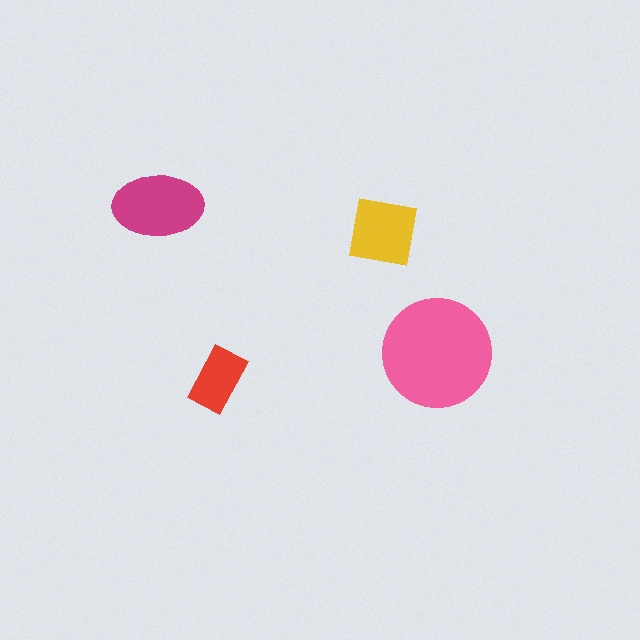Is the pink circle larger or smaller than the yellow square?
Larger.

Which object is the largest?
The pink circle.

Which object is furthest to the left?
The magenta ellipse is leftmost.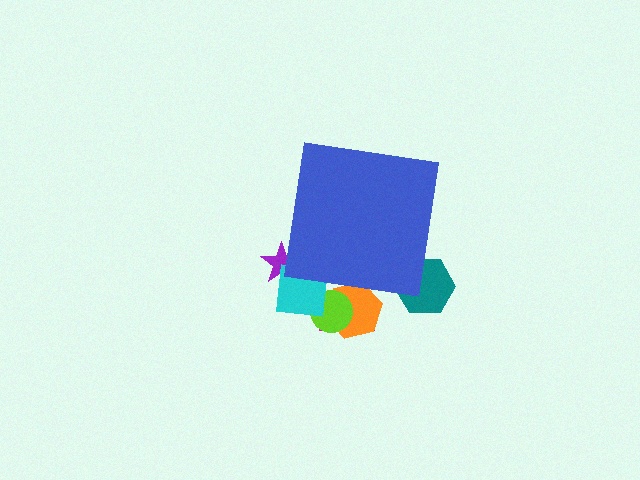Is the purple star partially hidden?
Yes, the purple star is partially hidden behind the blue square.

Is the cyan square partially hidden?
Yes, the cyan square is partially hidden behind the blue square.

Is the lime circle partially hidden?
Yes, the lime circle is partially hidden behind the blue square.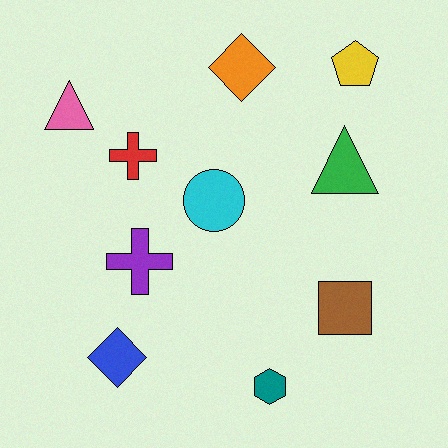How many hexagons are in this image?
There is 1 hexagon.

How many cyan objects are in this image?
There is 1 cyan object.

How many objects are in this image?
There are 10 objects.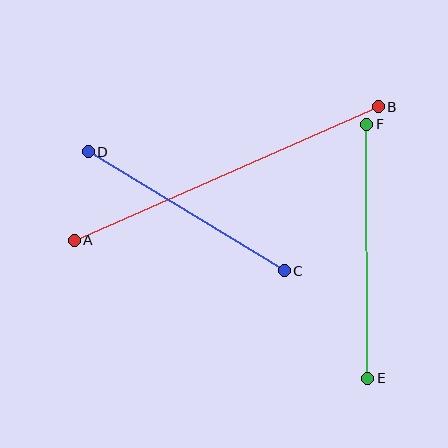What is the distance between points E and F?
The distance is approximately 254 pixels.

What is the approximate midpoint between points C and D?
The midpoint is at approximately (186, 211) pixels.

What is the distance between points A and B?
The distance is approximately 332 pixels.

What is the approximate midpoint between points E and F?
The midpoint is at approximately (367, 251) pixels.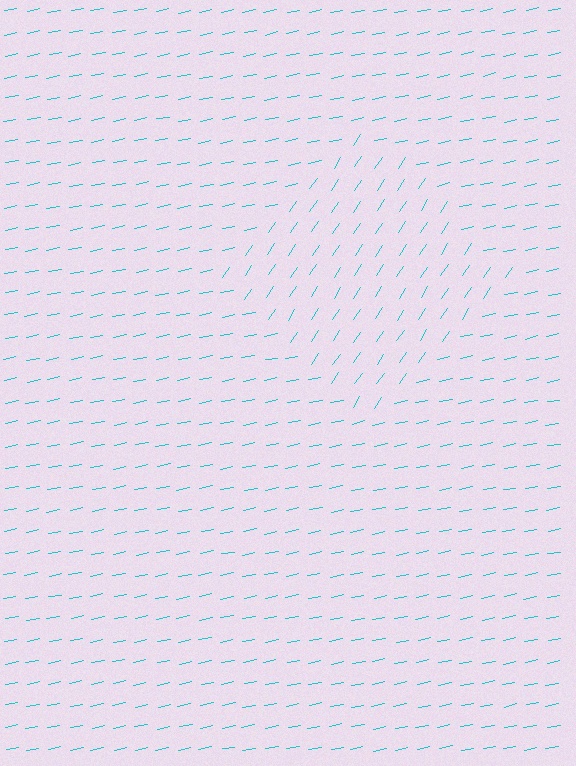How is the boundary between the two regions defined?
The boundary is defined purely by a change in line orientation (approximately 45 degrees difference). All lines are the same color and thickness.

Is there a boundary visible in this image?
Yes, there is a texture boundary formed by a change in line orientation.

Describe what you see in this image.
The image is filled with small cyan line segments. A diamond region in the image has lines oriented differently from the surrounding lines, creating a visible texture boundary.